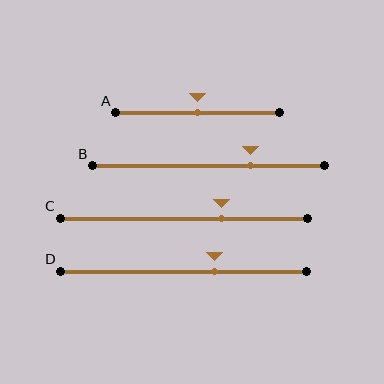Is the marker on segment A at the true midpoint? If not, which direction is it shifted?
Yes, the marker on segment A is at the true midpoint.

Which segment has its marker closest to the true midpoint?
Segment A has its marker closest to the true midpoint.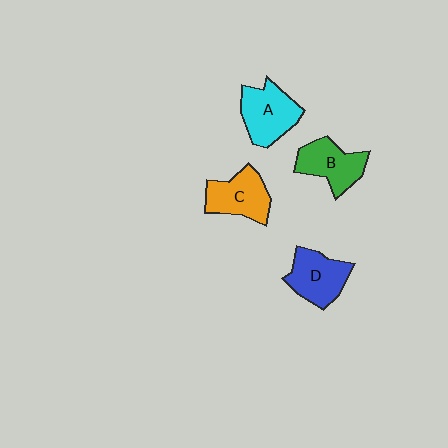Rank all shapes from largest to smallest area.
From largest to smallest: A (cyan), D (blue), C (orange), B (green).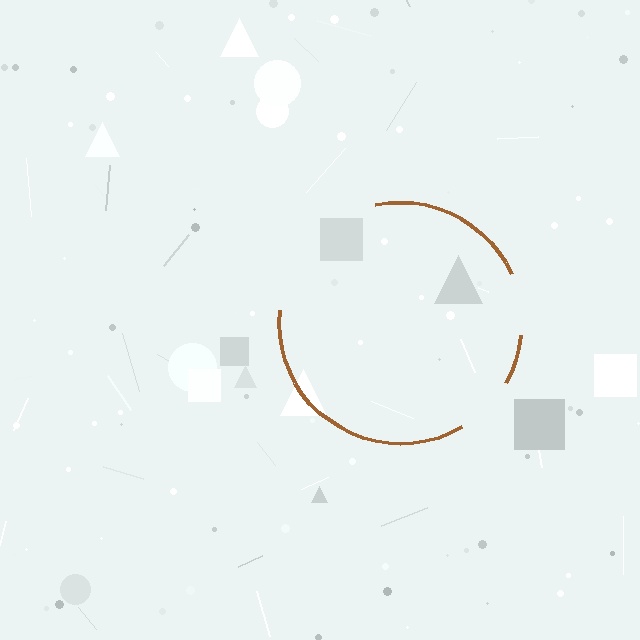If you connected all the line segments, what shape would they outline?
They would outline a circle.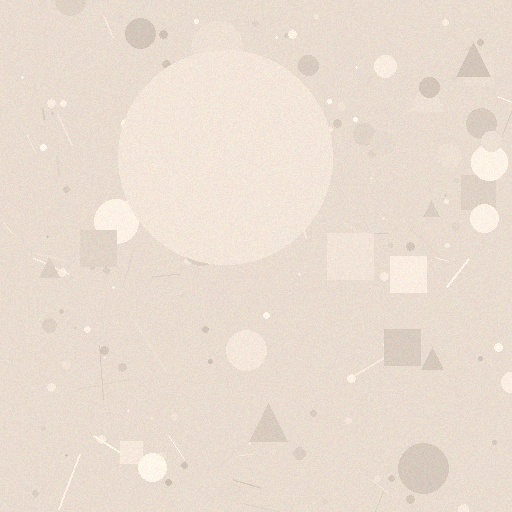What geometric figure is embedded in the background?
A circle is embedded in the background.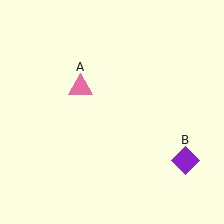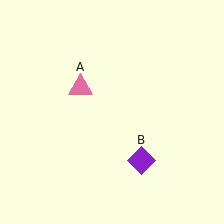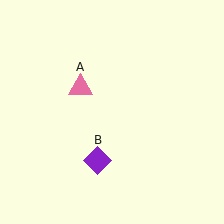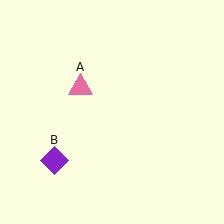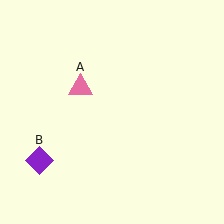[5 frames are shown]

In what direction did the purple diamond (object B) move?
The purple diamond (object B) moved left.